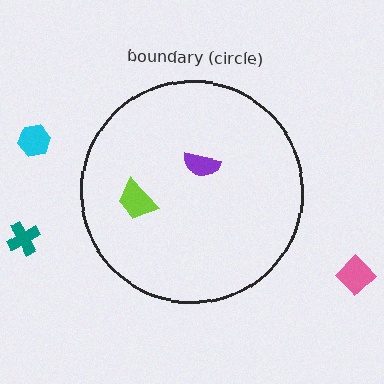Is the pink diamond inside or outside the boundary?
Outside.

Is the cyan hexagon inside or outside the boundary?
Outside.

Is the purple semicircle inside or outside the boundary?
Inside.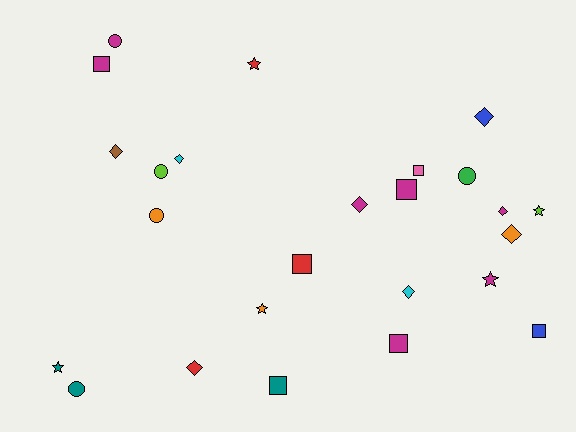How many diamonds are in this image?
There are 8 diamonds.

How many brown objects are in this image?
There is 1 brown object.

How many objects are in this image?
There are 25 objects.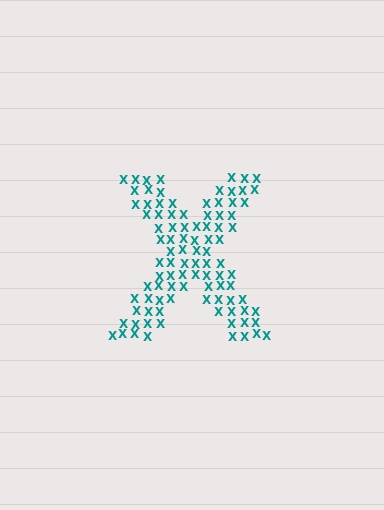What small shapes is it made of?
It is made of small letter X's.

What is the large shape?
The large shape is the letter X.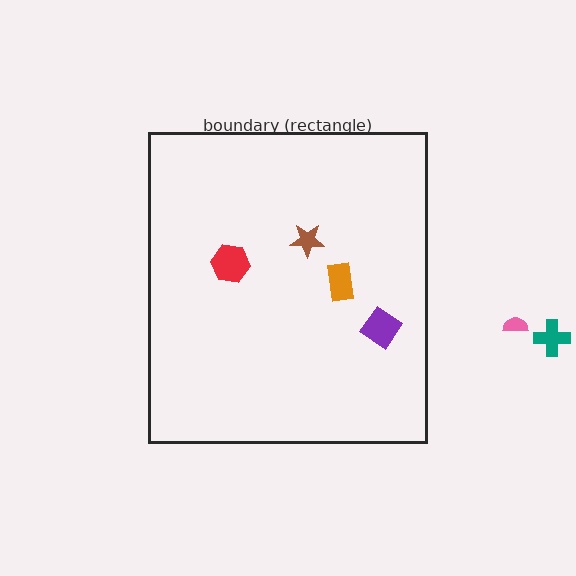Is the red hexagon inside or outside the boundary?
Inside.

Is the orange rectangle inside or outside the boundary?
Inside.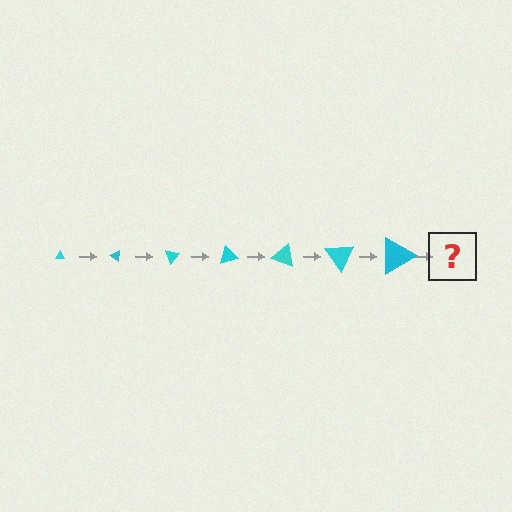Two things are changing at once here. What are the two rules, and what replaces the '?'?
The two rules are that the triangle grows larger each step and it rotates 35 degrees each step. The '?' should be a triangle, larger than the previous one and rotated 245 degrees from the start.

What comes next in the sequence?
The next element should be a triangle, larger than the previous one and rotated 245 degrees from the start.